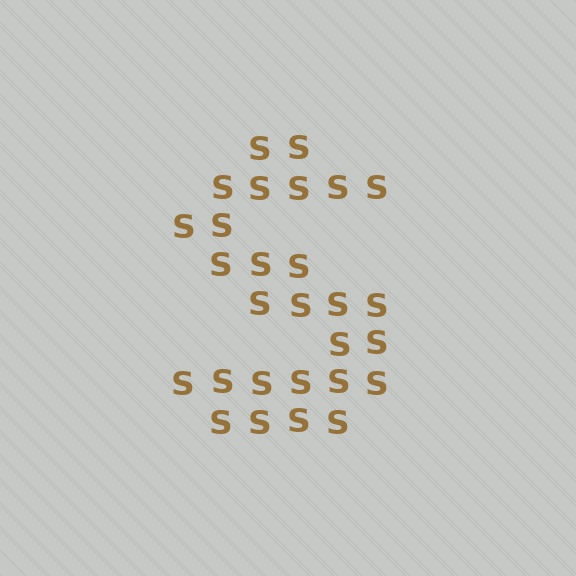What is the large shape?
The large shape is the letter S.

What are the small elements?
The small elements are letter S's.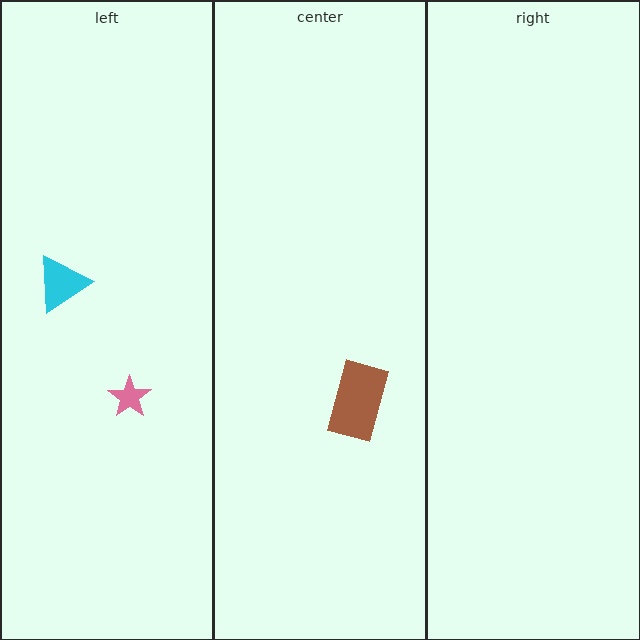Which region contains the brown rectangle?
The center region.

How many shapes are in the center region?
1.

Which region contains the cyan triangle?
The left region.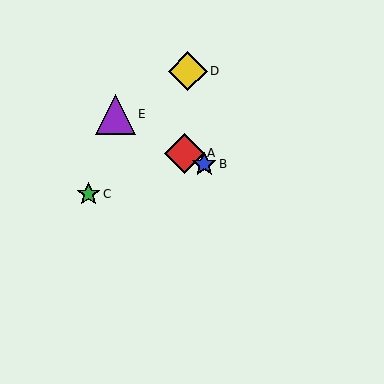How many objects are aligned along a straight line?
3 objects (A, B, E) are aligned along a straight line.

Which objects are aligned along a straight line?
Objects A, B, E are aligned along a straight line.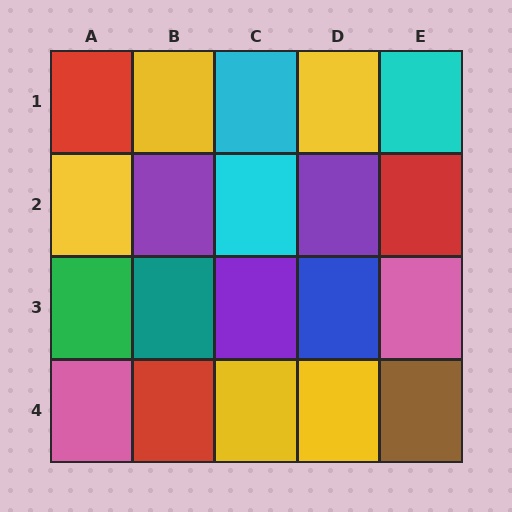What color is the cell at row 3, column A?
Green.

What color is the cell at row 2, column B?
Purple.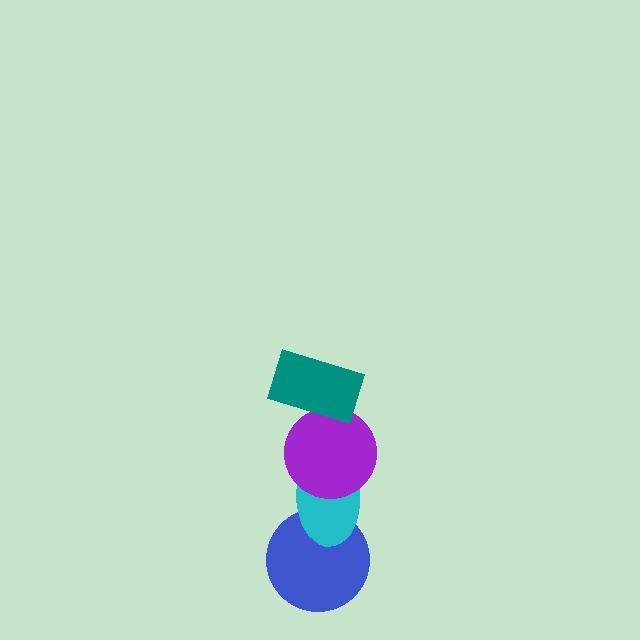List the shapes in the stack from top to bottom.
From top to bottom: the teal rectangle, the purple circle, the cyan ellipse, the blue circle.